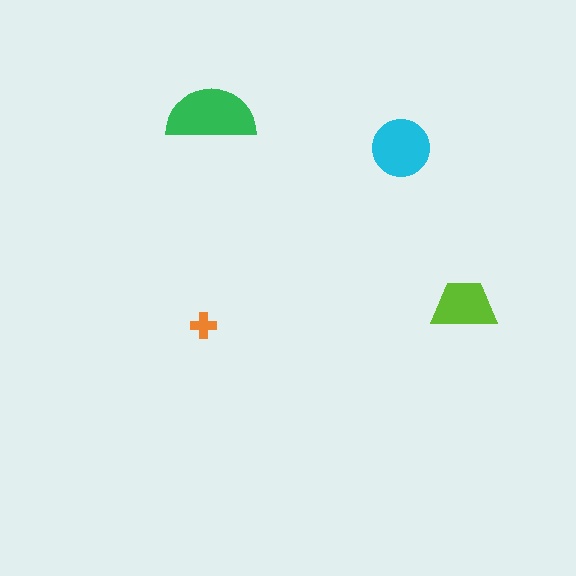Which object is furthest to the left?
The orange cross is leftmost.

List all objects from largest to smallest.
The green semicircle, the cyan circle, the lime trapezoid, the orange cross.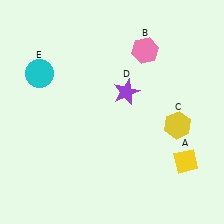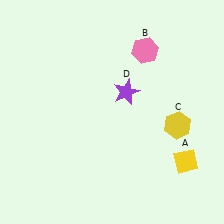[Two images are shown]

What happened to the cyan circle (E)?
The cyan circle (E) was removed in Image 2. It was in the top-left area of Image 1.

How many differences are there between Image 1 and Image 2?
There is 1 difference between the two images.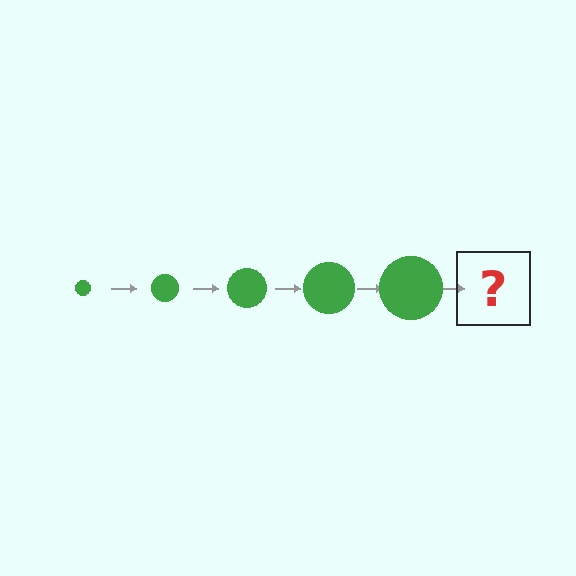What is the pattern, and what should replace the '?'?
The pattern is that the circle gets progressively larger each step. The '?' should be a green circle, larger than the previous one.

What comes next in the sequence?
The next element should be a green circle, larger than the previous one.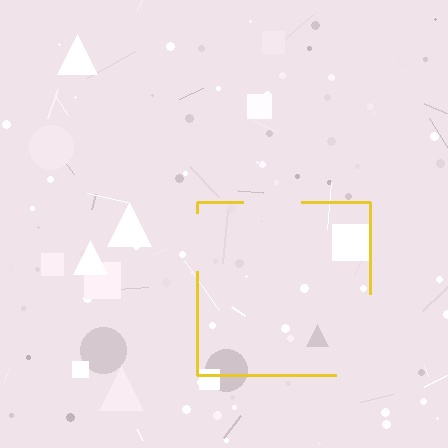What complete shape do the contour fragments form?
The contour fragments form a square.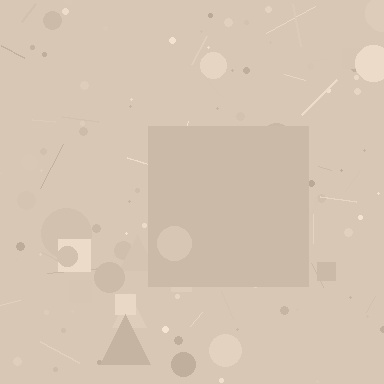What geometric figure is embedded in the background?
A square is embedded in the background.